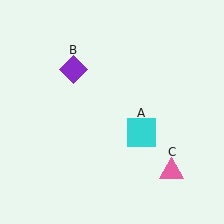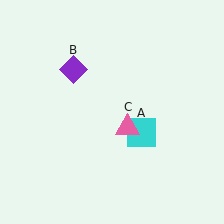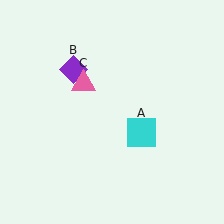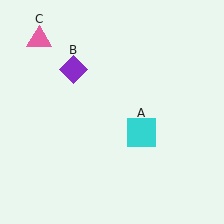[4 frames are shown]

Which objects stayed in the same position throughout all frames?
Cyan square (object A) and purple diamond (object B) remained stationary.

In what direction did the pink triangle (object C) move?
The pink triangle (object C) moved up and to the left.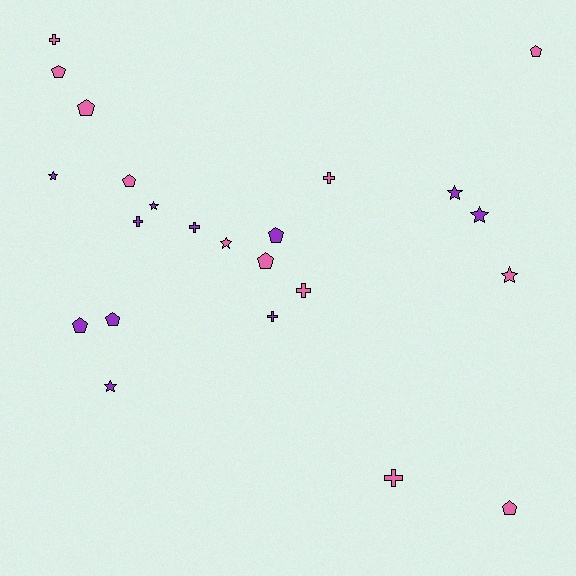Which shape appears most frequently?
Pentagon, with 9 objects.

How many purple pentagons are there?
There are 3 purple pentagons.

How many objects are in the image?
There are 23 objects.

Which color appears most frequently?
Pink, with 12 objects.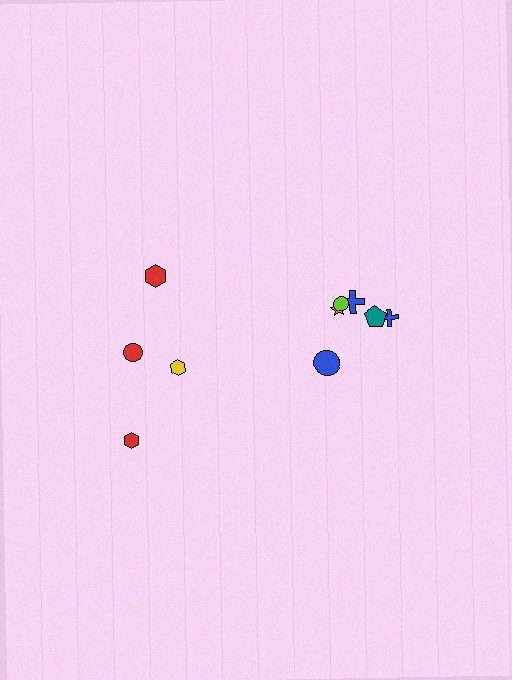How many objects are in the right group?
There are 6 objects.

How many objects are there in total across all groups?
There are 10 objects.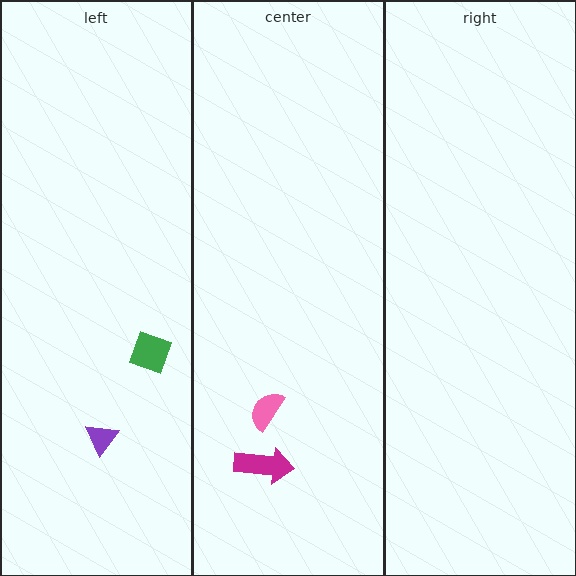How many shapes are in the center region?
2.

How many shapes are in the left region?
2.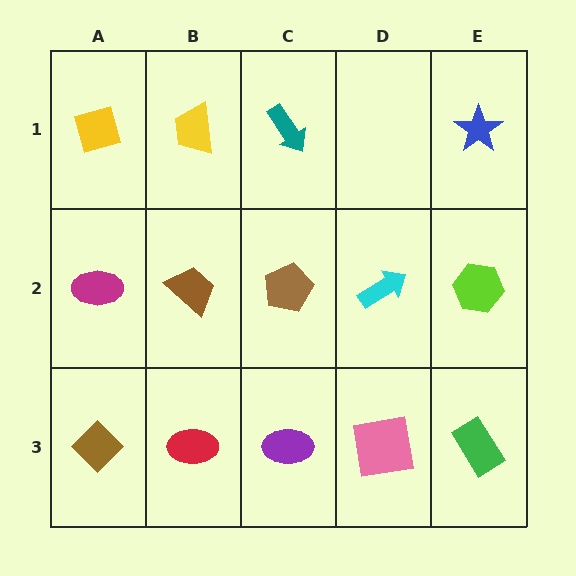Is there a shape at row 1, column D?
No, that cell is empty.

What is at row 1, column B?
A yellow trapezoid.